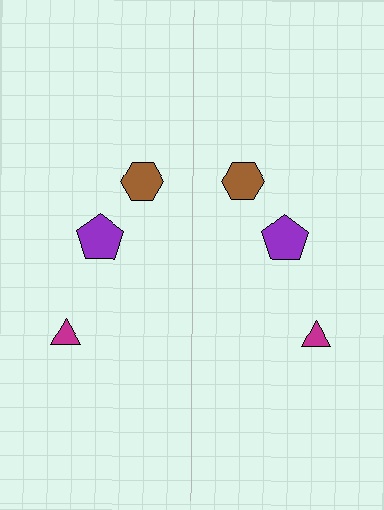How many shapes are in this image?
There are 6 shapes in this image.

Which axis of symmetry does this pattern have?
The pattern has a vertical axis of symmetry running through the center of the image.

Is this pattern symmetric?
Yes, this pattern has bilateral (reflection) symmetry.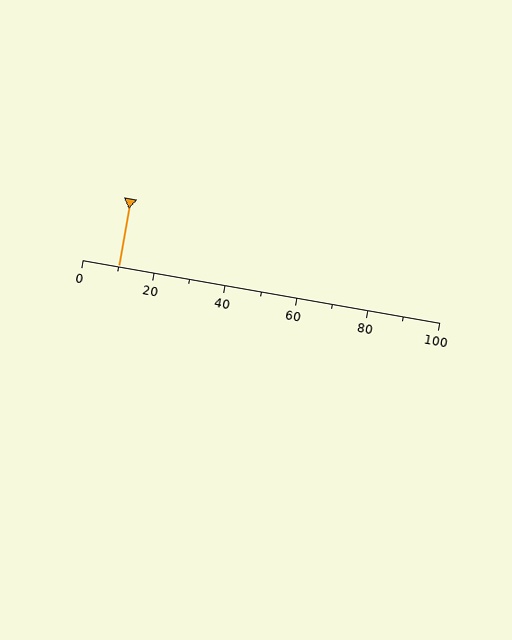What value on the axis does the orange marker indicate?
The marker indicates approximately 10.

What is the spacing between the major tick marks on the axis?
The major ticks are spaced 20 apart.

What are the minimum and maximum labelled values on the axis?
The axis runs from 0 to 100.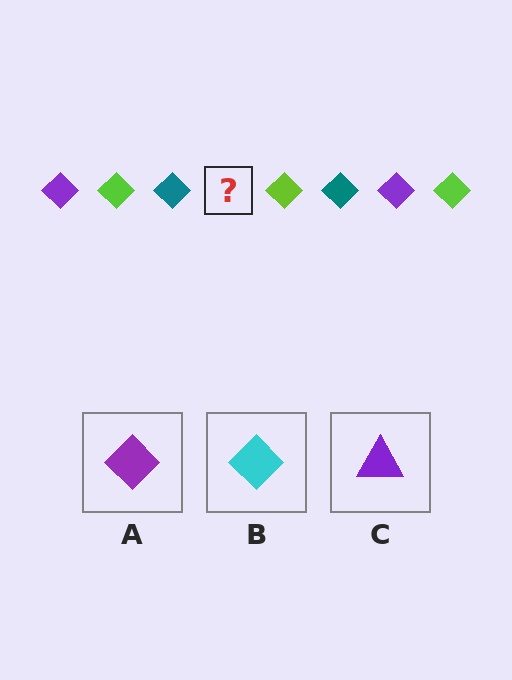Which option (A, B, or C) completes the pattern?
A.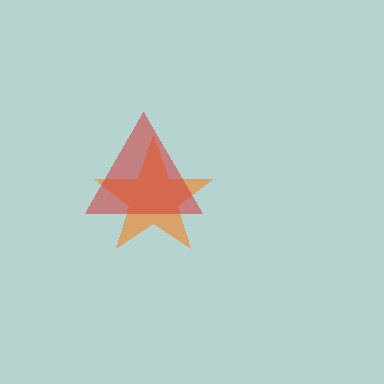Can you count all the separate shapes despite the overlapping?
Yes, there are 2 separate shapes.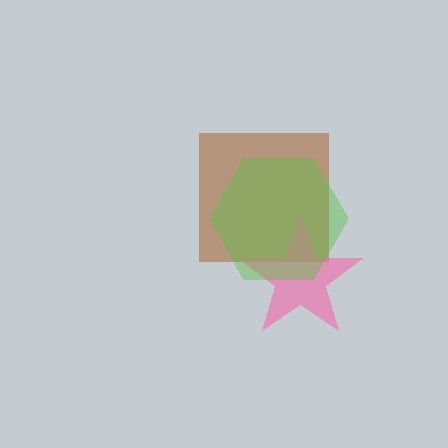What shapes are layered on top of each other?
The layered shapes are: a brown square, a pink star, a lime hexagon.